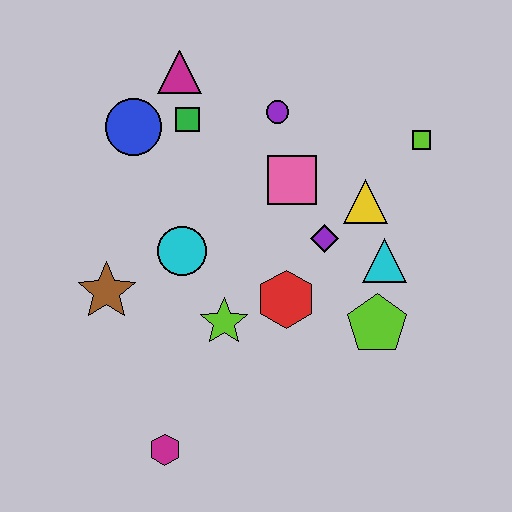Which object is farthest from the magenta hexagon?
The lime square is farthest from the magenta hexagon.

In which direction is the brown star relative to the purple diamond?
The brown star is to the left of the purple diamond.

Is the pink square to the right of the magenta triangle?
Yes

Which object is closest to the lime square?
The yellow triangle is closest to the lime square.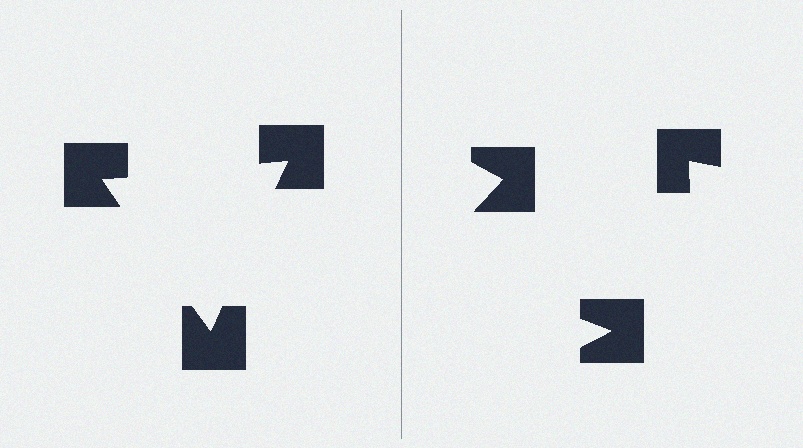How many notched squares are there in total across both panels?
6 — 3 on each side.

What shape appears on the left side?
An illusory triangle.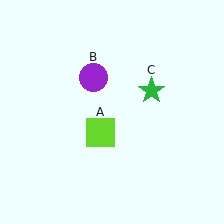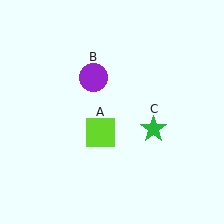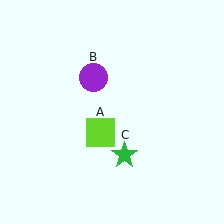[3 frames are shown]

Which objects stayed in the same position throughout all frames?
Lime square (object A) and purple circle (object B) remained stationary.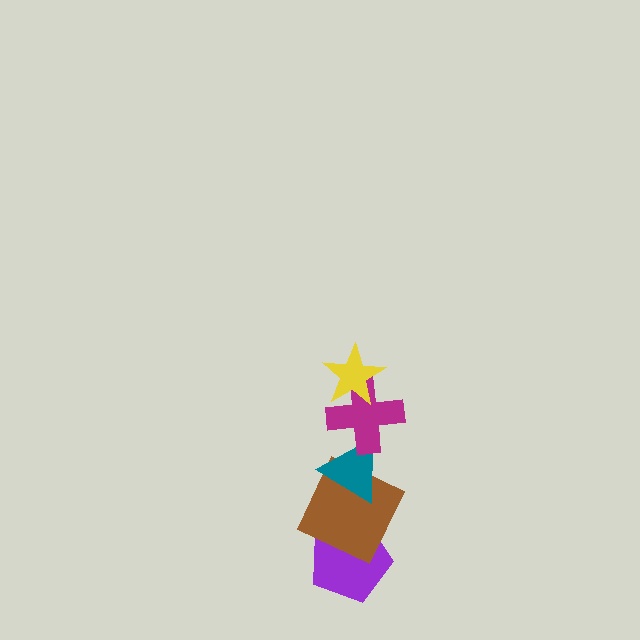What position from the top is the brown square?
The brown square is 4th from the top.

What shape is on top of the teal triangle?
The magenta cross is on top of the teal triangle.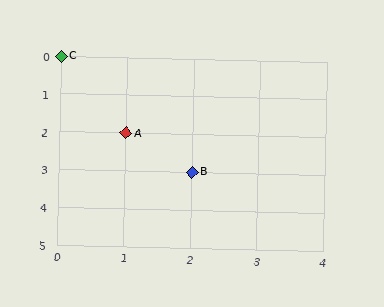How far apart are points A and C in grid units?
Points A and C are 1 column and 2 rows apart (about 2.2 grid units diagonally).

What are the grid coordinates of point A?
Point A is at grid coordinates (1, 2).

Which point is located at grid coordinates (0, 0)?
Point C is at (0, 0).